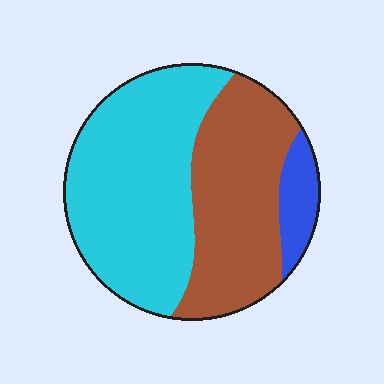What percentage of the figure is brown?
Brown covers about 40% of the figure.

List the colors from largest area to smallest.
From largest to smallest: cyan, brown, blue.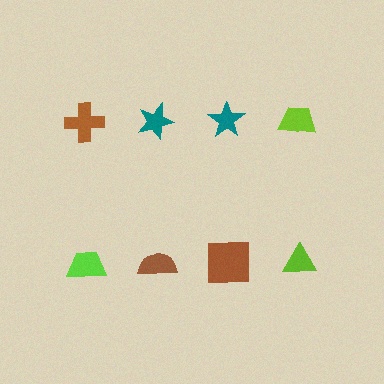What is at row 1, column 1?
A brown cross.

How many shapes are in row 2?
4 shapes.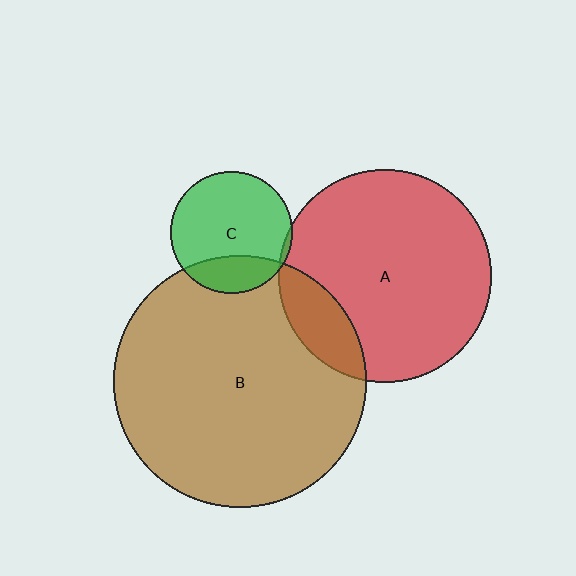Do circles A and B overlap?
Yes.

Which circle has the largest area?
Circle B (brown).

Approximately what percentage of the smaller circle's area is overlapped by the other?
Approximately 15%.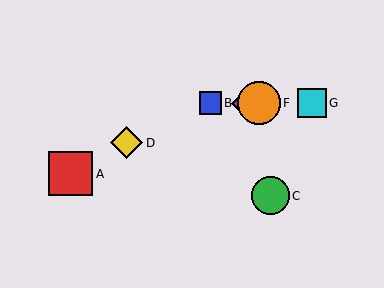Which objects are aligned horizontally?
Objects B, E, F, G are aligned horizontally.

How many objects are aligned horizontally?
4 objects (B, E, F, G) are aligned horizontally.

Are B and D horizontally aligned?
No, B is at y≈103 and D is at y≈143.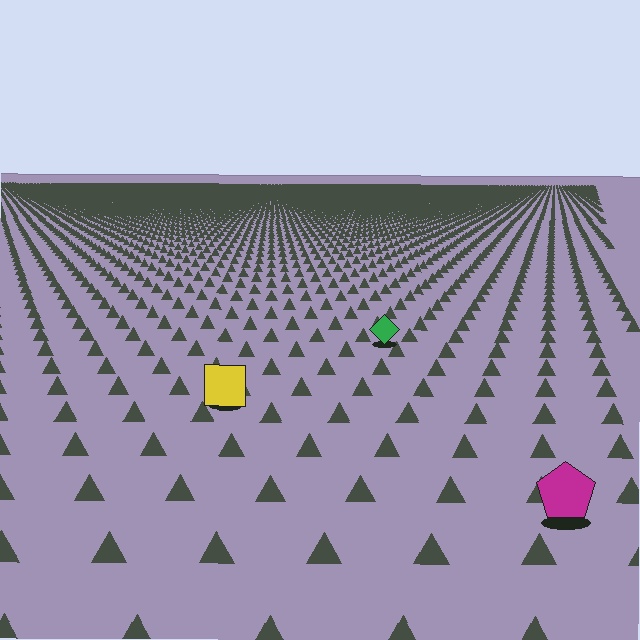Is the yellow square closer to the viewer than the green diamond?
Yes. The yellow square is closer — you can tell from the texture gradient: the ground texture is coarser near it.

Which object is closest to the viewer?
The magenta pentagon is closest. The texture marks near it are larger and more spread out.